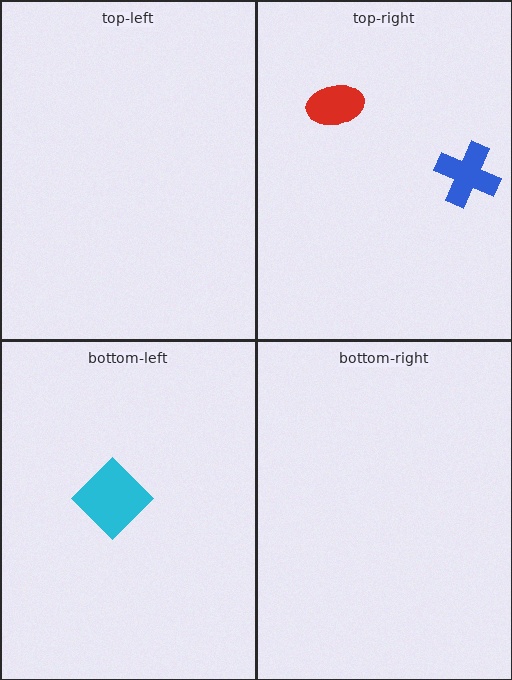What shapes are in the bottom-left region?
The cyan diamond.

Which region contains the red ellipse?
The top-right region.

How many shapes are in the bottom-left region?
1.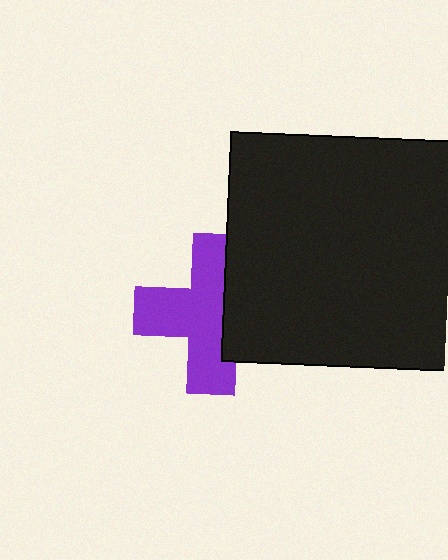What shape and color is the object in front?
The object in front is a black square.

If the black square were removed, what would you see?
You would see the complete purple cross.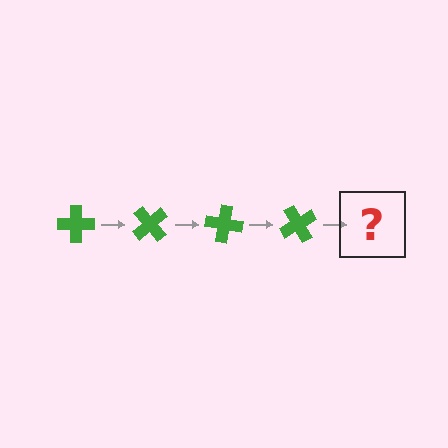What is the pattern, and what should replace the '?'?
The pattern is that the cross rotates 50 degrees each step. The '?' should be a green cross rotated 200 degrees.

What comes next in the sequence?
The next element should be a green cross rotated 200 degrees.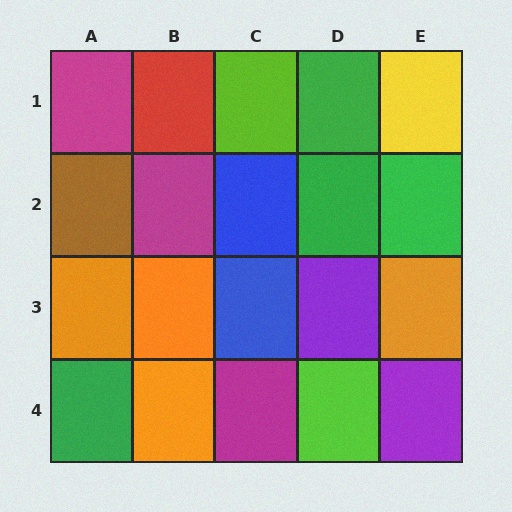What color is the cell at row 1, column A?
Magenta.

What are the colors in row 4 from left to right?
Green, orange, magenta, lime, purple.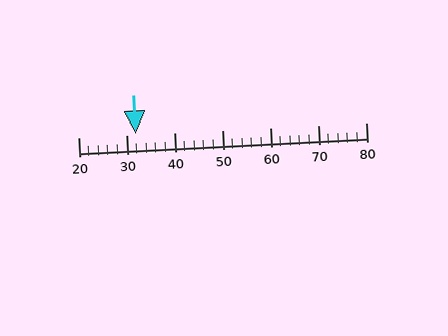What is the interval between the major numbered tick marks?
The major tick marks are spaced 10 units apart.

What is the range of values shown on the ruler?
The ruler shows values from 20 to 80.